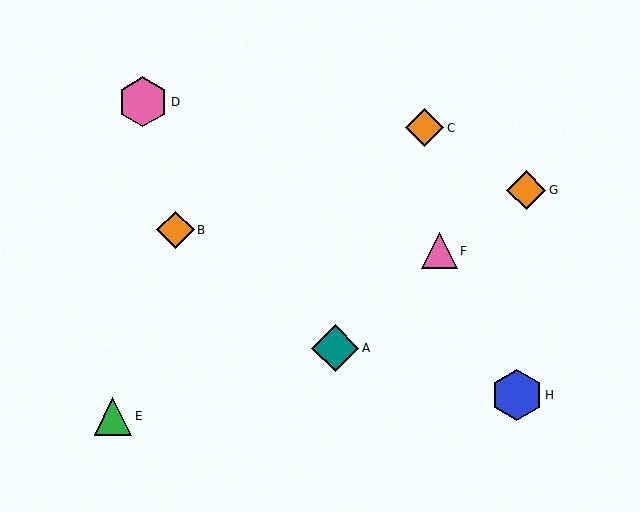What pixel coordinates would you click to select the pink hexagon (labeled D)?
Click at (143, 102) to select the pink hexagon D.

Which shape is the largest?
The blue hexagon (labeled H) is the largest.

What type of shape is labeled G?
Shape G is an orange diamond.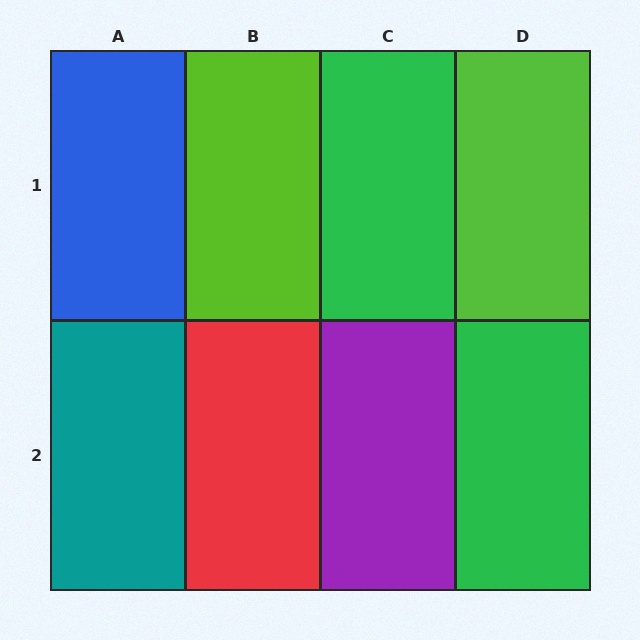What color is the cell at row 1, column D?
Lime.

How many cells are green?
2 cells are green.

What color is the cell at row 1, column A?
Blue.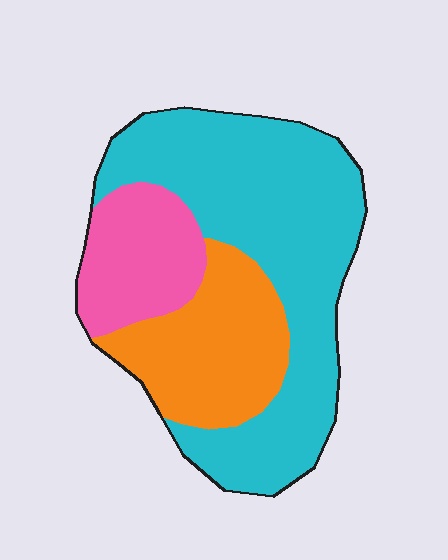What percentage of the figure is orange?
Orange takes up about one quarter (1/4) of the figure.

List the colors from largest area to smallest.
From largest to smallest: cyan, orange, pink.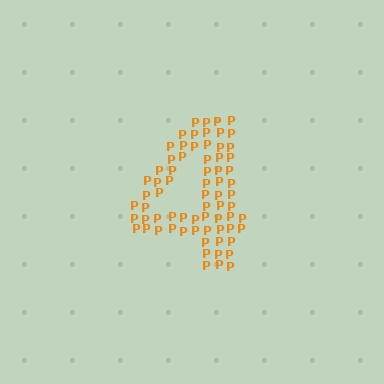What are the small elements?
The small elements are letter P's.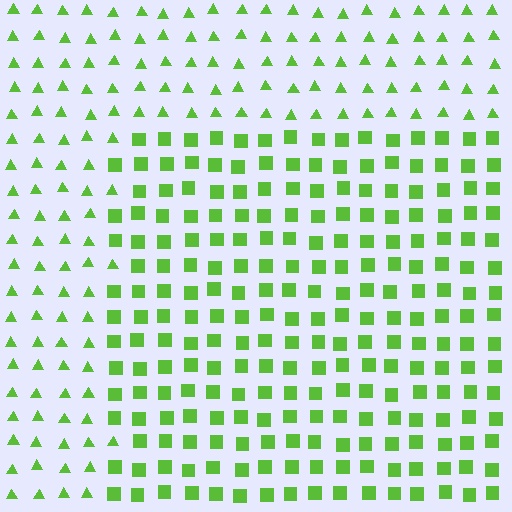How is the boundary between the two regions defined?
The boundary is defined by a change in element shape: squares inside vs. triangles outside. All elements share the same color and spacing.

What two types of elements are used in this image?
The image uses squares inside the rectangle region and triangles outside it.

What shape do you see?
I see a rectangle.